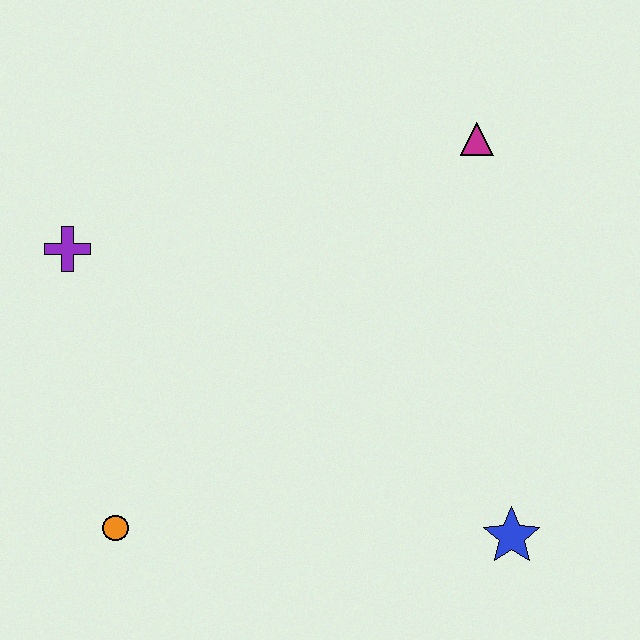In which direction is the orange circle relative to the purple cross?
The orange circle is below the purple cross.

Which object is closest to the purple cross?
The orange circle is closest to the purple cross.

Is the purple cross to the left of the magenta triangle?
Yes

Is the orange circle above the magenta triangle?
No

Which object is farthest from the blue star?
The purple cross is farthest from the blue star.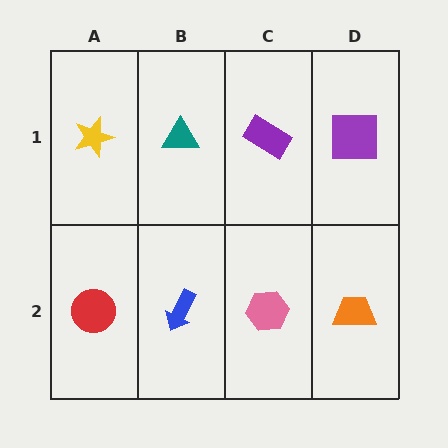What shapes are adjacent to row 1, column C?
A pink hexagon (row 2, column C), a teal triangle (row 1, column B), a purple square (row 1, column D).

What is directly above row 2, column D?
A purple square.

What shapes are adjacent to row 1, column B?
A blue arrow (row 2, column B), a yellow star (row 1, column A), a purple rectangle (row 1, column C).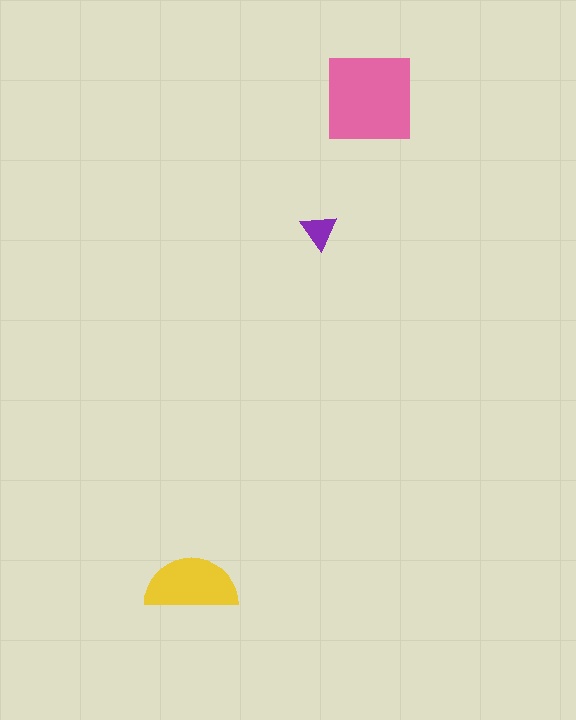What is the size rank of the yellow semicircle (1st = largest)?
2nd.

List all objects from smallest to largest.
The purple triangle, the yellow semicircle, the pink square.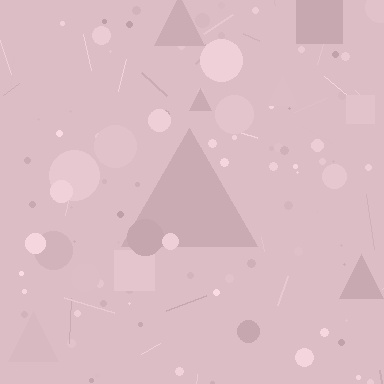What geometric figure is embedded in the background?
A triangle is embedded in the background.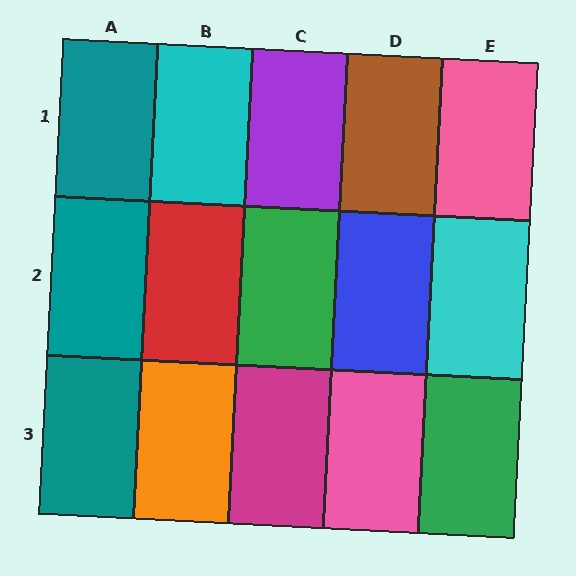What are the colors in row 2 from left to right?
Teal, red, green, blue, cyan.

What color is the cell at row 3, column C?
Magenta.